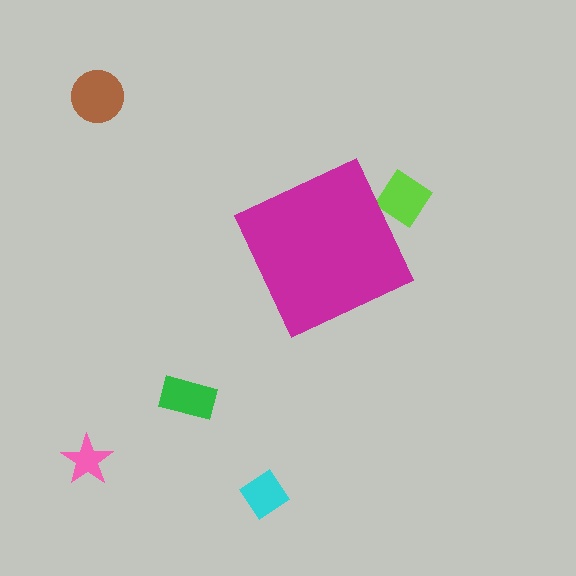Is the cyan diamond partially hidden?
No, the cyan diamond is fully visible.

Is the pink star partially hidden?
No, the pink star is fully visible.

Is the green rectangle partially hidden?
No, the green rectangle is fully visible.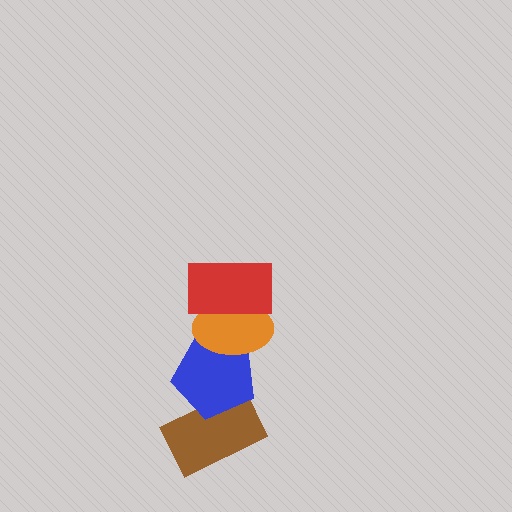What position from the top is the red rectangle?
The red rectangle is 1st from the top.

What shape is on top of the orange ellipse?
The red rectangle is on top of the orange ellipse.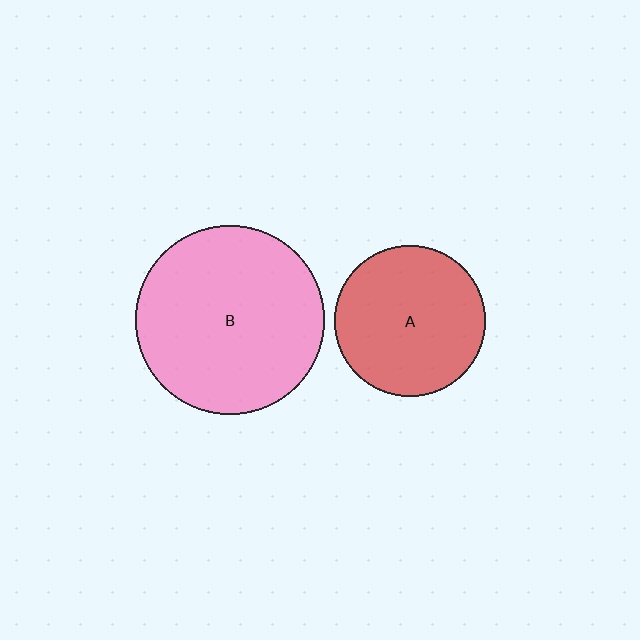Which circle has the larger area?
Circle B (pink).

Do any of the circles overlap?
No, none of the circles overlap.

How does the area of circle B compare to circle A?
Approximately 1.6 times.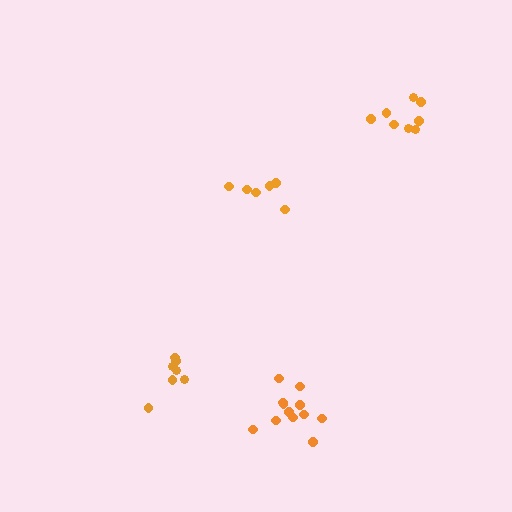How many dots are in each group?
Group 1: 8 dots, Group 2: 12 dots, Group 3: 6 dots, Group 4: 7 dots (33 total).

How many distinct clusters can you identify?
There are 4 distinct clusters.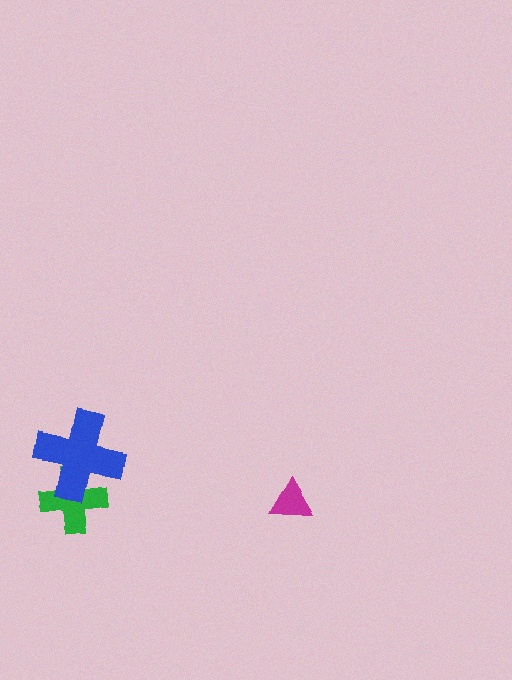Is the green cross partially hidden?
Yes, it is partially covered by another shape.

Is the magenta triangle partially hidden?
No, no other shape covers it.